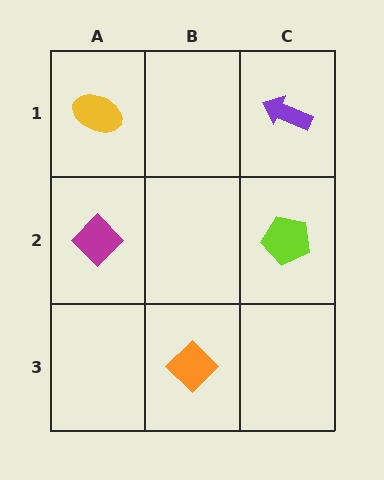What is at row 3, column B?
An orange diamond.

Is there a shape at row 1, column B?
No, that cell is empty.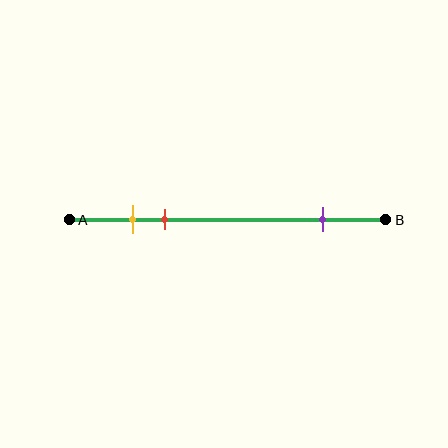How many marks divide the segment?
There are 3 marks dividing the segment.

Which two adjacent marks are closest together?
The yellow and red marks are the closest adjacent pair.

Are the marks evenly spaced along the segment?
No, the marks are not evenly spaced.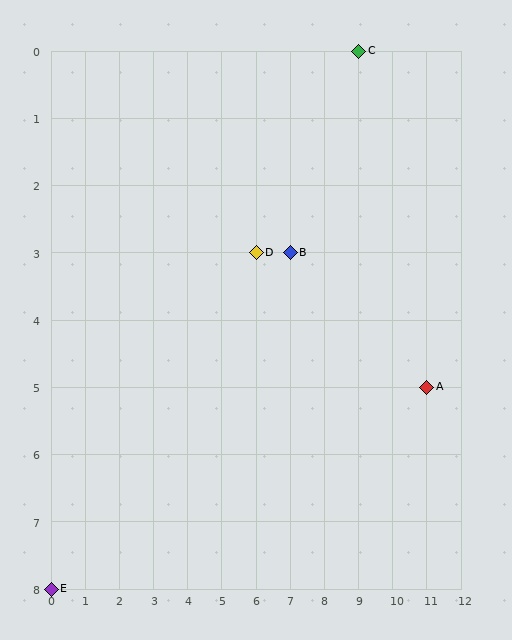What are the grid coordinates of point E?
Point E is at grid coordinates (0, 8).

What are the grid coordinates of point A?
Point A is at grid coordinates (11, 5).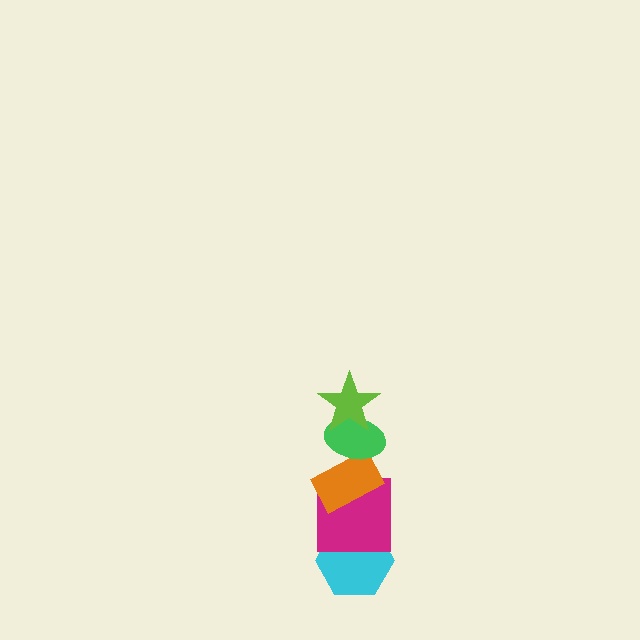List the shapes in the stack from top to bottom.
From top to bottom: the lime star, the green ellipse, the orange rectangle, the magenta square, the cyan hexagon.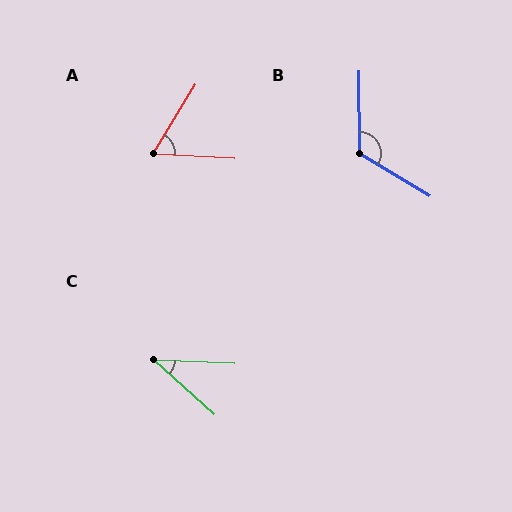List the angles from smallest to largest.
C (40°), A (62°), B (121°).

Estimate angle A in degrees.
Approximately 62 degrees.